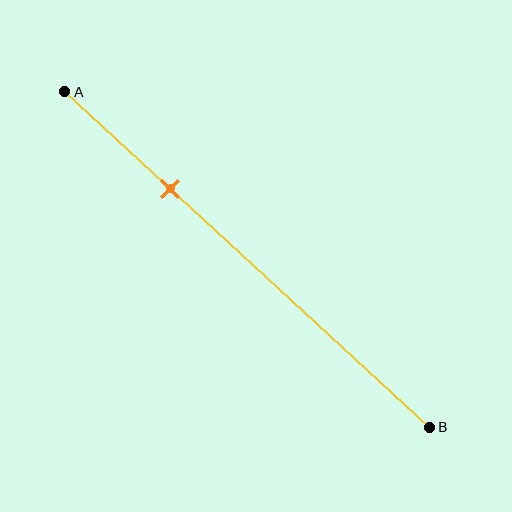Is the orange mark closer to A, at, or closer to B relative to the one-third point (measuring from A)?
The orange mark is closer to point A than the one-third point of segment AB.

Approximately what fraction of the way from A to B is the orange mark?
The orange mark is approximately 30% of the way from A to B.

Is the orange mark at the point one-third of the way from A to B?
No, the mark is at about 30% from A, not at the 33% one-third point.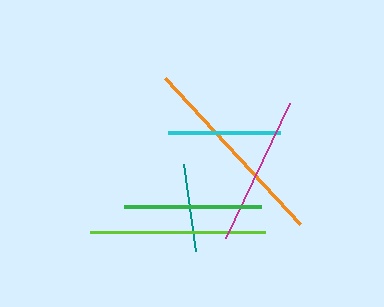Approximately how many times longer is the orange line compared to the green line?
The orange line is approximately 1.5 times the length of the green line.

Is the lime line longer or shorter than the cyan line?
The lime line is longer than the cyan line.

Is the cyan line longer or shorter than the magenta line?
The magenta line is longer than the cyan line.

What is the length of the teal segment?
The teal segment is approximately 87 pixels long.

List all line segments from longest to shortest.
From longest to shortest: orange, lime, magenta, green, cyan, teal.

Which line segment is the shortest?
The teal line is the shortest at approximately 87 pixels.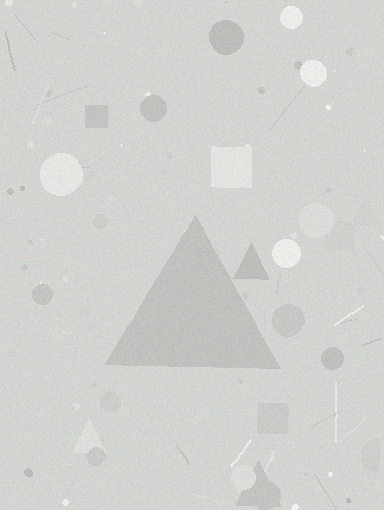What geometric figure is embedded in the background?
A triangle is embedded in the background.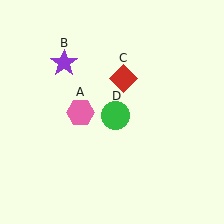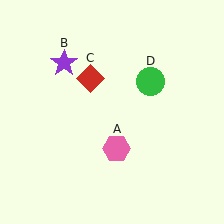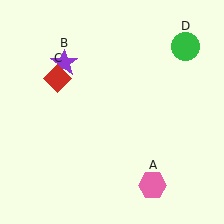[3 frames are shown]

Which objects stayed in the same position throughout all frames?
Purple star (object B) remained stationary.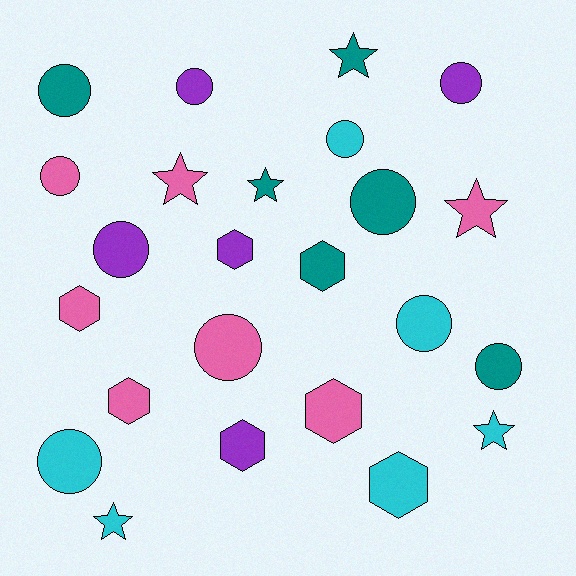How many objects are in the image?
There are 24 objects.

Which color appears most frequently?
Pink, with 7 objects.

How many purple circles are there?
There are 3 purple circles.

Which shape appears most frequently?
Circle, with 11 objects.